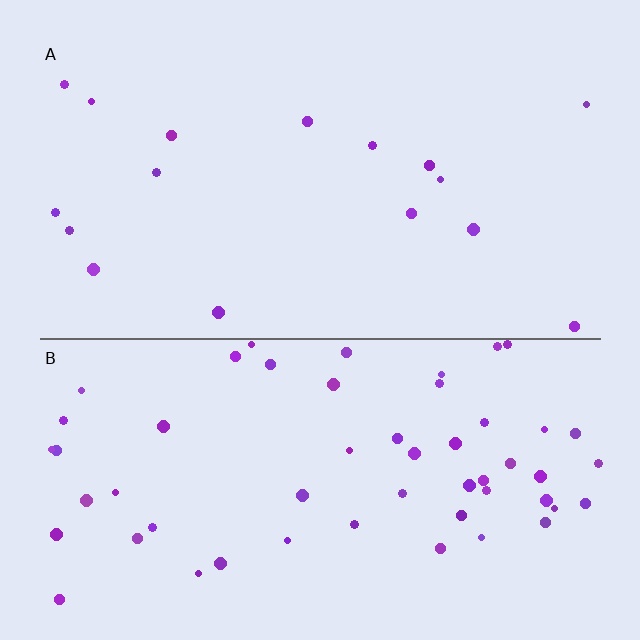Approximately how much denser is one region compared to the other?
Approximately 3.3× — region B over region A.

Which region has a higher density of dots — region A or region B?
B (the bottom).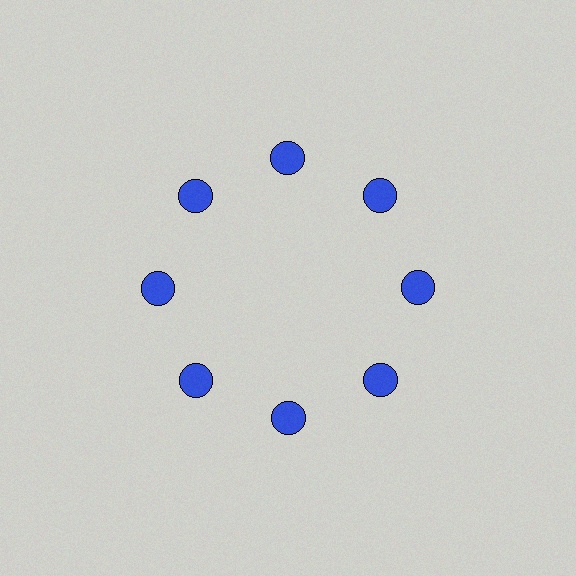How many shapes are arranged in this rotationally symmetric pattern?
There are 8 shapes, arranged in 8 groups of 1.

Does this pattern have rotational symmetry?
Yes, this pattern has 8-fold rotational symmetry. It looks the same after rotating 45 degrees around the center.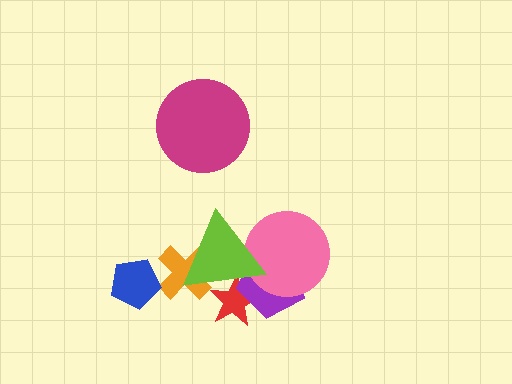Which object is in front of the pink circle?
The lime triangle is in front of the pink circle.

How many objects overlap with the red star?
2 objects overlap with the red star.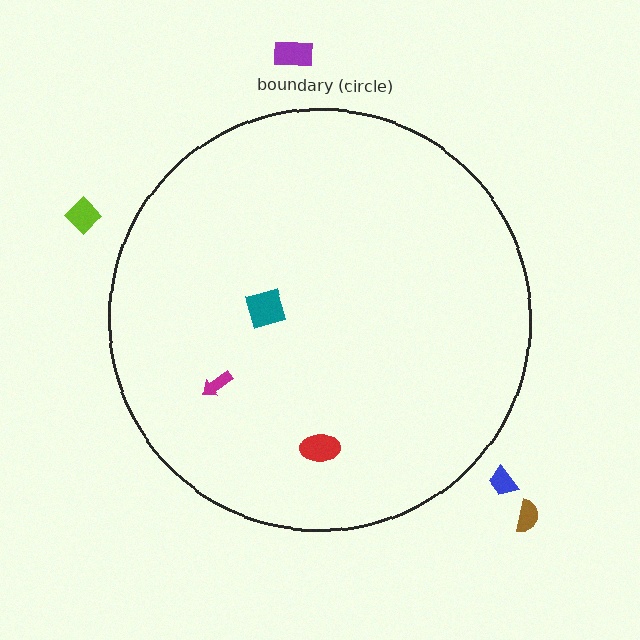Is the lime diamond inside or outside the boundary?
Outside.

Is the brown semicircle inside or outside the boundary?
Outside.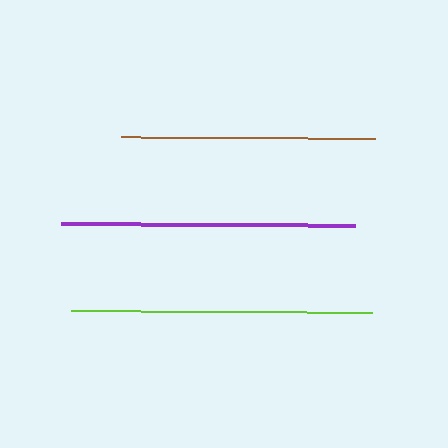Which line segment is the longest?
The lime line is the longest at approximately 301 pixels.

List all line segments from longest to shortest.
From longest to shortest: lime, purple, brown.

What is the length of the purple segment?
The purple segment is approximately 294 pixels long.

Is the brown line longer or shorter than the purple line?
The purple line is longer than the brown line.